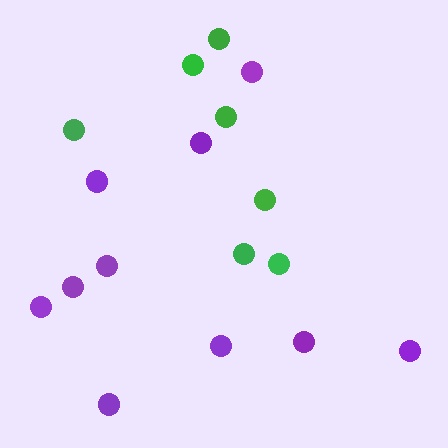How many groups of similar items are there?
There are 2 groups: one group of green circles (7) and one group of purple circles (10).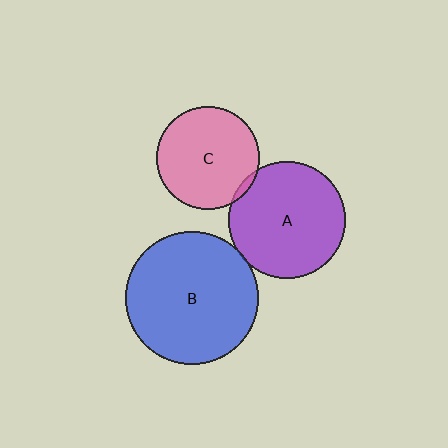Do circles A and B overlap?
Yes.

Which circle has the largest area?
Circle B (blue).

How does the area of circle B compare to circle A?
Approximately 1.3 times.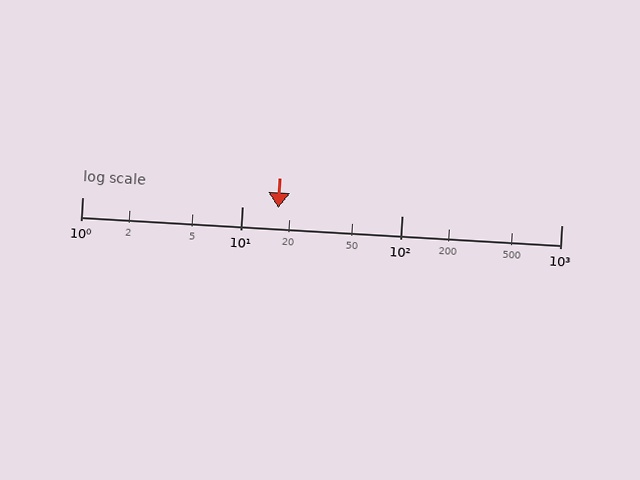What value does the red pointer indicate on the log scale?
The pointer indicates approximately 17.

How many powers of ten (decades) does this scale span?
The scale spans 3 decades, from 1 to 1000.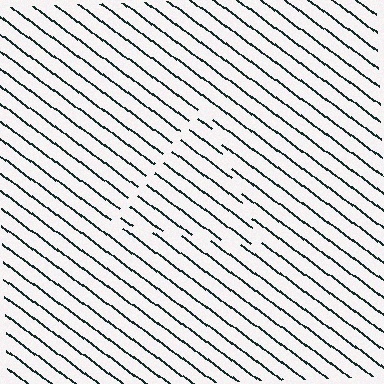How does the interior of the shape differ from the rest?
The interior of the shape contains the same grating, shifted by half a period — the contour is defined by the phase discontinuity where line-ends from the inner and outer gratings abut.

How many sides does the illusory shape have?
3 sides — the line-ends trace a triangle.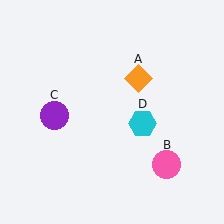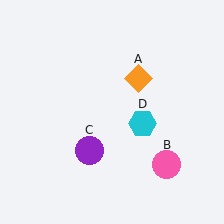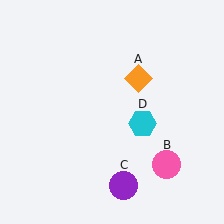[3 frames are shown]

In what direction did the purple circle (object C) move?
The purple circle (object C) moved down and to the right.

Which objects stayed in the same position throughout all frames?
Orange diamond (object A) and pink circle (object B) and cyan hexagon (object D) remained stationary.